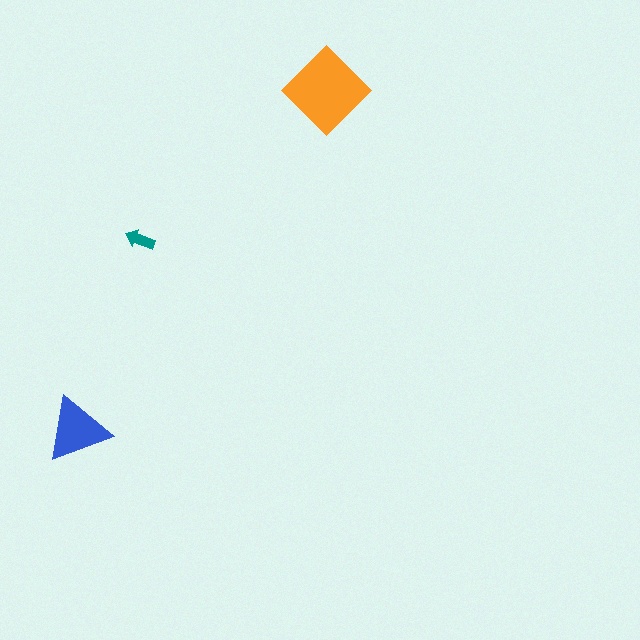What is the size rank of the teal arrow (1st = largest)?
3rd.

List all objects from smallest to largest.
The teal arrow, the blue triangle, the orange diamond.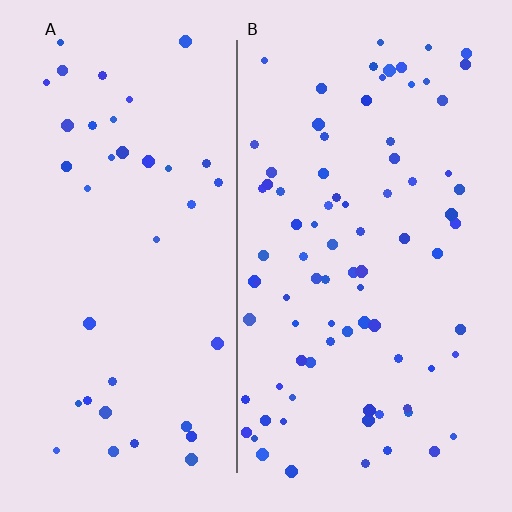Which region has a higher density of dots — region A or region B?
B (the right).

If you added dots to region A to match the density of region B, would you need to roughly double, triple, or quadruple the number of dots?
Approximately double.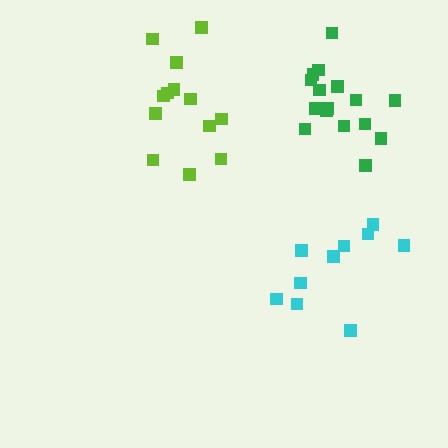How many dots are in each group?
Group 1: 13 dots, Group 2: 10 dots, Group 3: 16 dots (39 total).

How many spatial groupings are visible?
There are 3 spatial groupings.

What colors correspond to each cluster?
The clusters are colored: lime, cyan, green.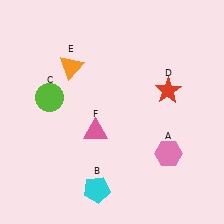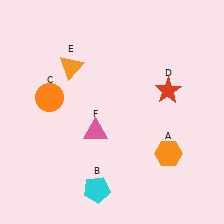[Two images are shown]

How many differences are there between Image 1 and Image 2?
There are 2 differences between the two images.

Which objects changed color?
A changed from pink to orange. C changed from lime to orange.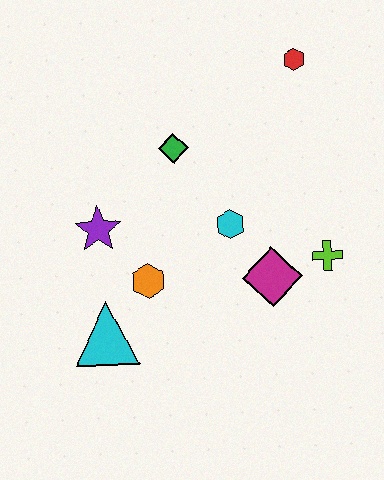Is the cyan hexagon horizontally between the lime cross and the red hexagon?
No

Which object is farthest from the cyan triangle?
The red hexagon is farthest from the cyan triangle.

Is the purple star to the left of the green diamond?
Yes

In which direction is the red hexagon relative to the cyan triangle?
The red hexagon is above the cyan triangle.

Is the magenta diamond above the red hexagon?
No